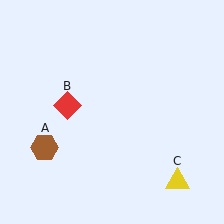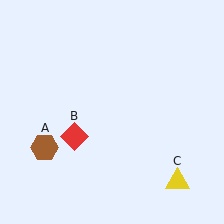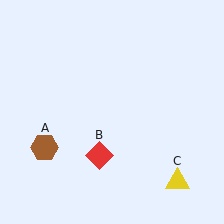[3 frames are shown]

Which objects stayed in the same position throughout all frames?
Brown hexagon (object A) and yellow triangle (object C) remained stationary.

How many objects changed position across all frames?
1 object changed position: red diamond (object B).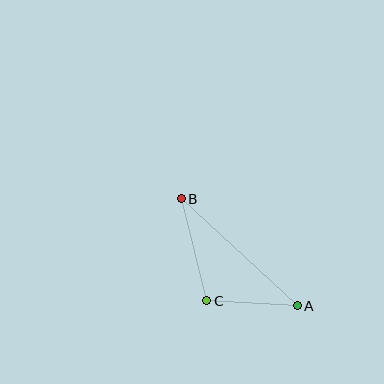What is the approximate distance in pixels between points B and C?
The distance between B and C is approximately 105 pixels.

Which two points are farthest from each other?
Points A and B are farthest from each other.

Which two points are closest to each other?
Points A and C are closest to each other.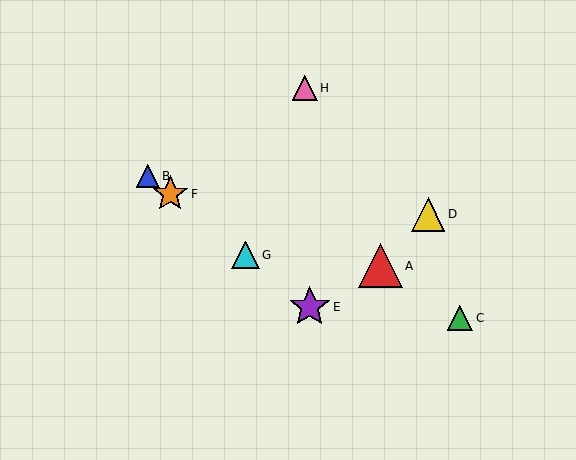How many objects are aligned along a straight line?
4 objects (B, E, F, G) are aligned along a straight line.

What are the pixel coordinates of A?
Object A is at (380, 266).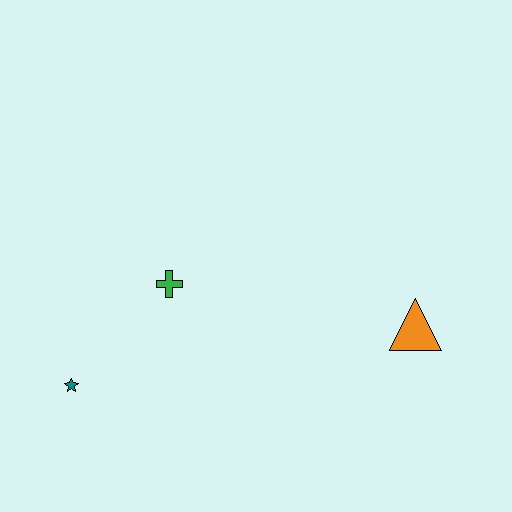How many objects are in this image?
There are 3 objects.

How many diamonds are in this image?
There are no diamonds.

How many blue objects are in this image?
There are no blue objects.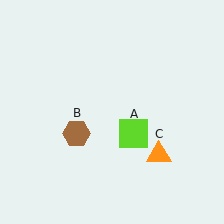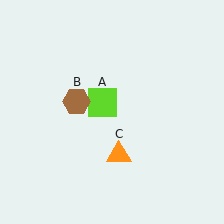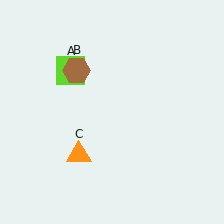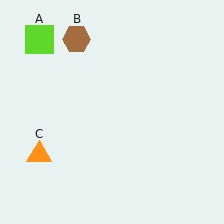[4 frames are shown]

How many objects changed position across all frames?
3 objects changed position: lime square (object A), brown hexagon (object B), orange triangle (object C).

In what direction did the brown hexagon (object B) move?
The brown hexagon (object B) moved up.